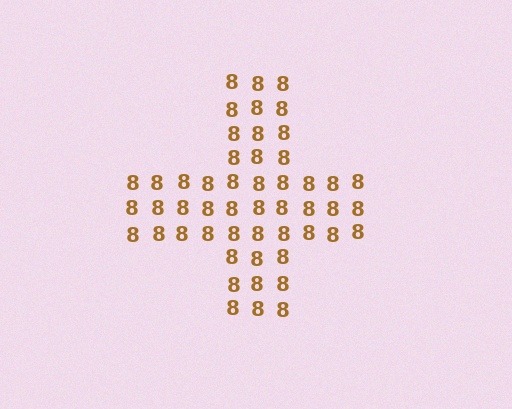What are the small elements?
The small elements are digit 8's.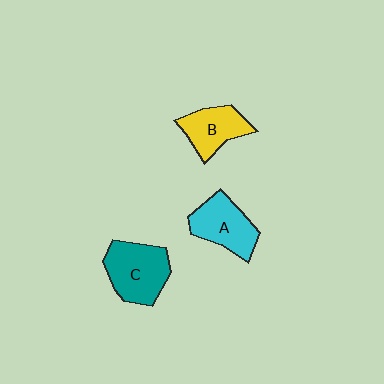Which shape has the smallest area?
Shape B (yellow).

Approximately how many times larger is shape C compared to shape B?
Approximately 1.3 times.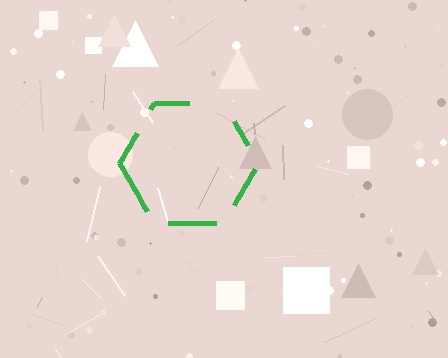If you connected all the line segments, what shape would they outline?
They would outline a hexagon.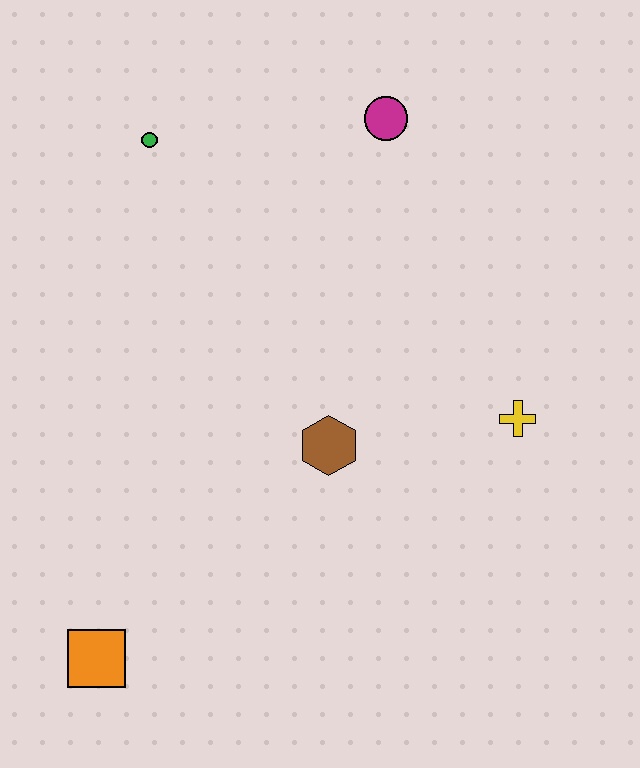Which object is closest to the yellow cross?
The brown hexagon is closest to the yellow cross.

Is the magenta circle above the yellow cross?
Yes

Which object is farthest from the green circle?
The orange square is farthest from the green circle.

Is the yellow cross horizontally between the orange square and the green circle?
No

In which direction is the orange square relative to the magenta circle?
The orange square is below the magenta circle.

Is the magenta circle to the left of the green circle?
No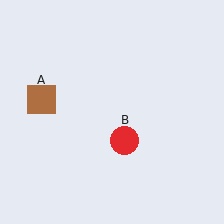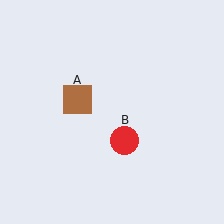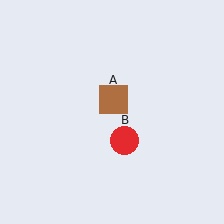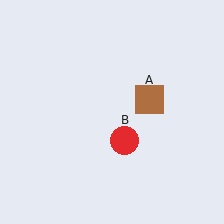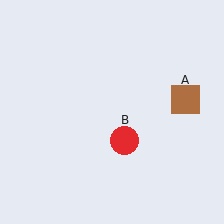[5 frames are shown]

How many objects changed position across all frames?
1 object changed position: brown square (object A).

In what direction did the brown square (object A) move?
The brown square (object A) moved right.